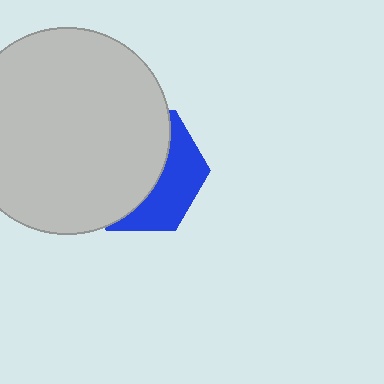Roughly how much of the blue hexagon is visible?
A small part of it is visible (roughly 37%).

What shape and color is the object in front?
The object in front is a light gray circle.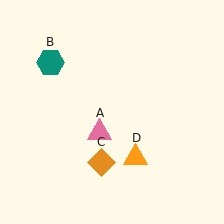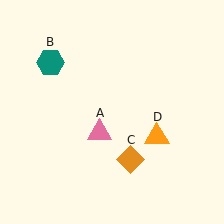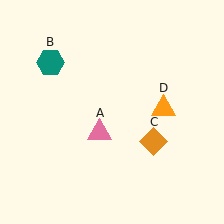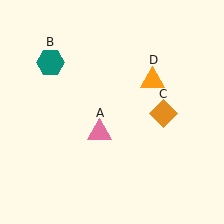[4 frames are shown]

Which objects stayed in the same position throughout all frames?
Pink triangle (object A) and teal hexagon (object B) remained stationary.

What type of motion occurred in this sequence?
The orange diamond (object C), orange triangle (object D) rotated counterclockwise around the center of the scene.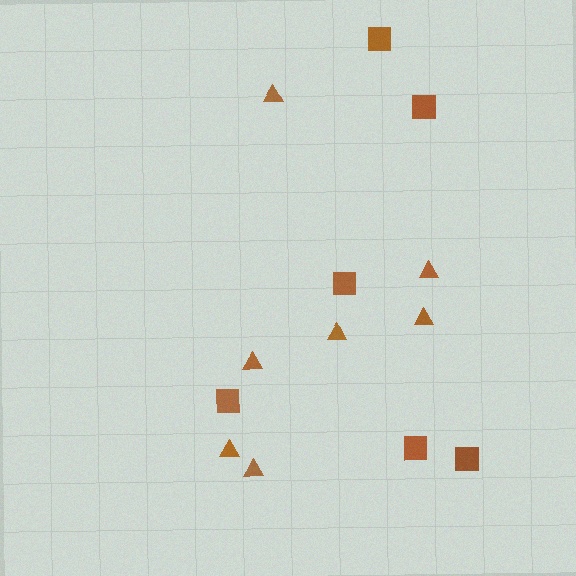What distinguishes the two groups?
There are 2 groups: one group of triangles (7) and one group of squares (6).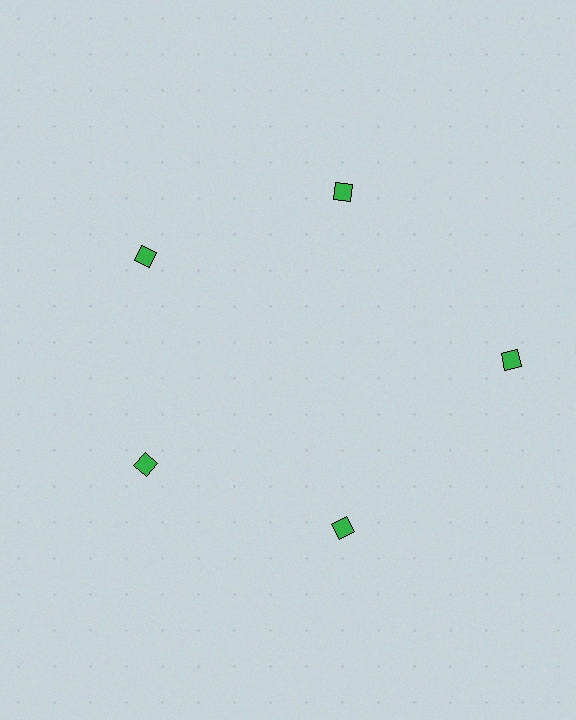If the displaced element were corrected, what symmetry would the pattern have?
It would have 5-fold rotational symmetry — the pattern would map onto itself every 72 degrees.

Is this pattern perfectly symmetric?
No. The 5 green diamonds are arranged in a ring, but one element near the 3 o'clock position is pushed outward from the center, breaking the 5-fold rotational symmetry.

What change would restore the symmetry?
The symmetry would be restored by moving it inward, back onto the ring so that all 5 diamonds sit at equal angles and equal distance from the center.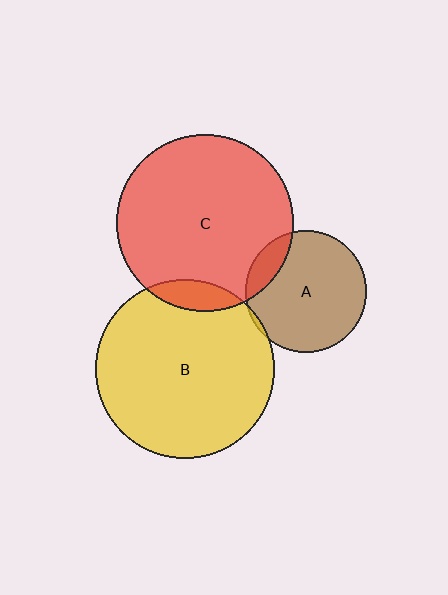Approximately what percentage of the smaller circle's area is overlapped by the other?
Approximately 10%.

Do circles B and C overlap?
Yes.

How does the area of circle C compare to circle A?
Approximately 2.1 times.